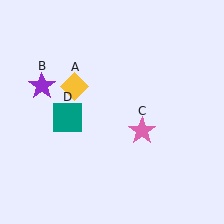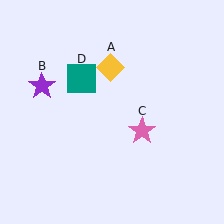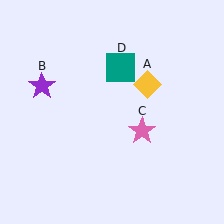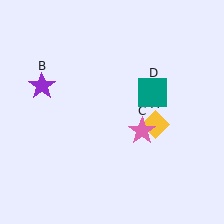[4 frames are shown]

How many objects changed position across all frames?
2 objects changed position: yellow diamond (object A), teal square (object D).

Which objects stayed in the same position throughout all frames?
Purple star (object B) and pink star (object C) remained stationary.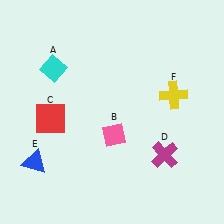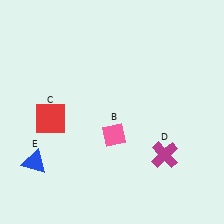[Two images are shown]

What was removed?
The cyan diamond (A), the yellow cross (F) were removed in Image 2.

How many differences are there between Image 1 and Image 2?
There are 2 differences between the two images.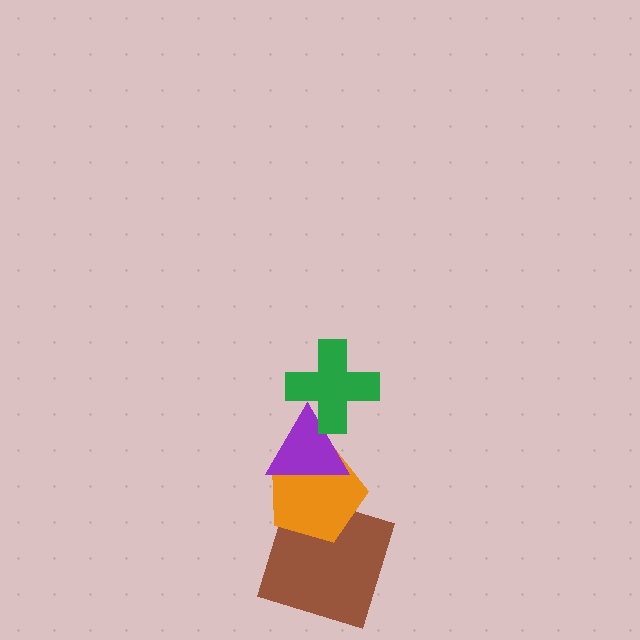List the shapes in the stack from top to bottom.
From top to bottom: the green cross, the purple triangle, the orange pentagon, the brown square.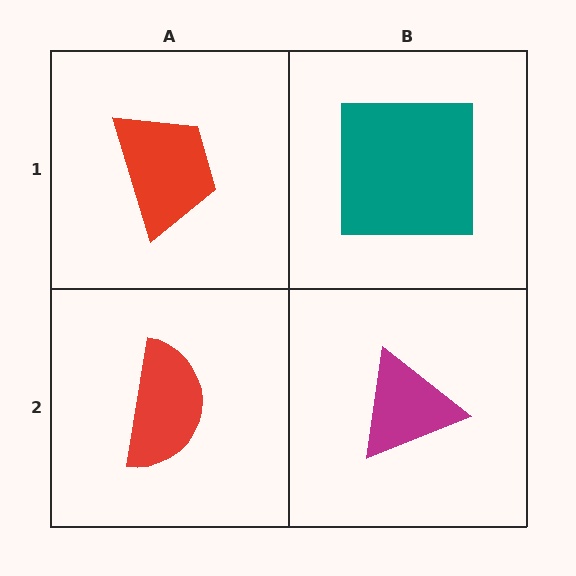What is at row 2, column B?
A magenta triangle.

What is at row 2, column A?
A red semicircle.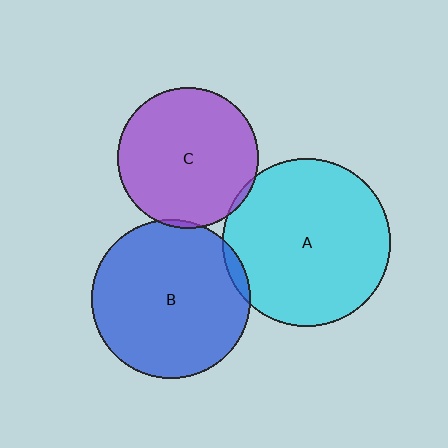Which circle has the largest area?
Circle A (cyan).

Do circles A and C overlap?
Yes.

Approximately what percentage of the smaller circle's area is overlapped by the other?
Approximately 5%.